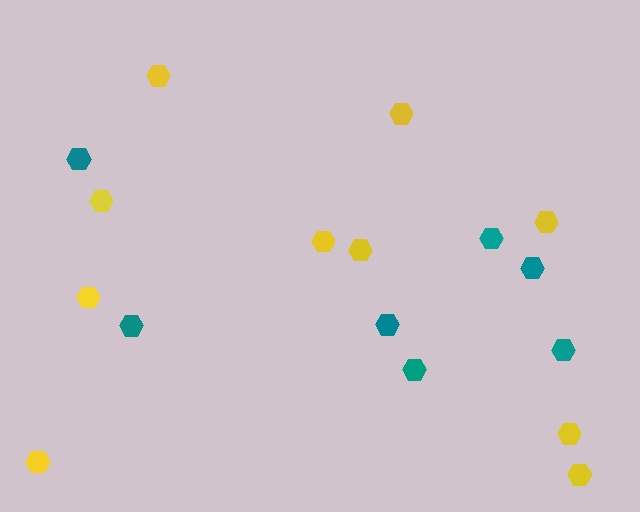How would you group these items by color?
There are 2 groups: one group of teal hexagons (7) and one group of yellow hexagons (10).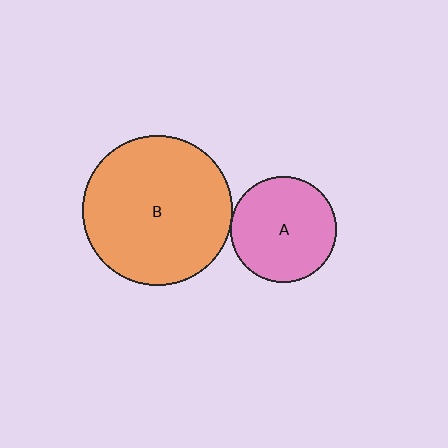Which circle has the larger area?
Circle B (orange).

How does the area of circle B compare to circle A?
Approximately 2.0 times.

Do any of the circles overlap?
No, none of the circles overlap.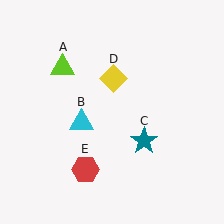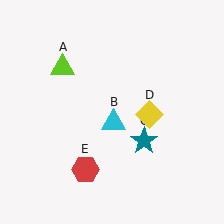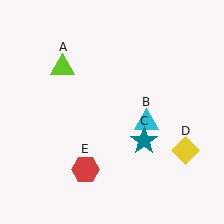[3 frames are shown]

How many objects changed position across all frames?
2 objects changed position: cyan triangle (object B), yellow diamond (object D).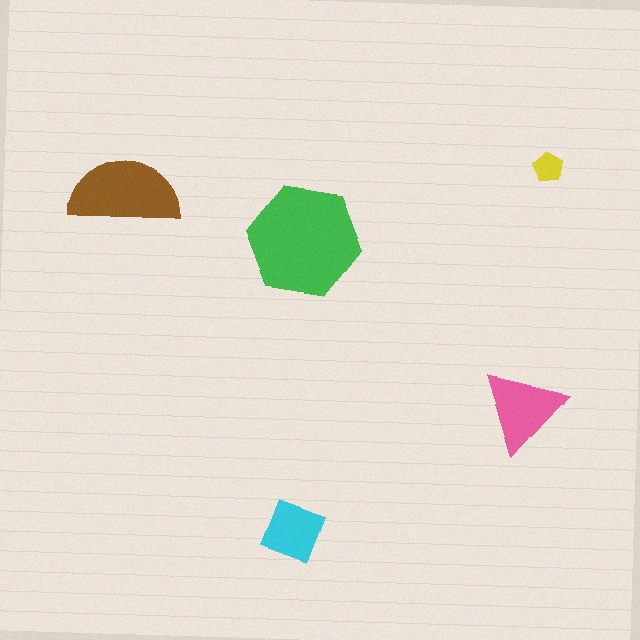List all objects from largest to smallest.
The green hexagon, the brown semicircle, the pink triangle, the cyan diamond, the yellow pentagon.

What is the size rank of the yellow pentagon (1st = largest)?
5th.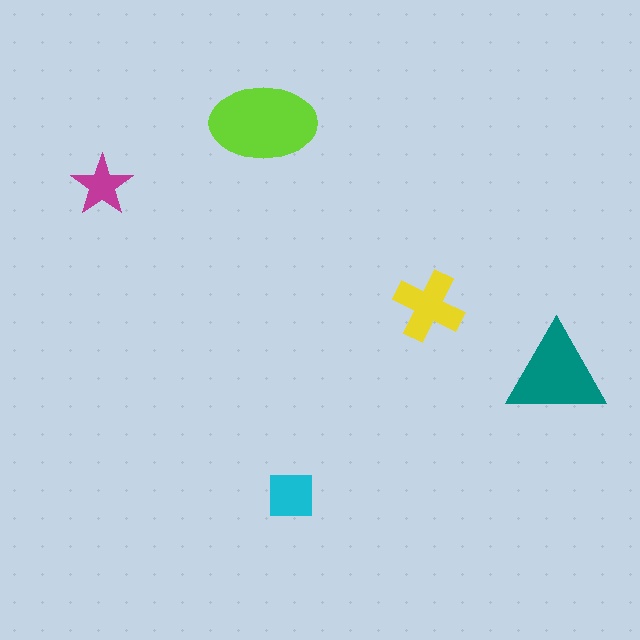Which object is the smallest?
The magenta star.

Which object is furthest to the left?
The magenta star is leftmost.